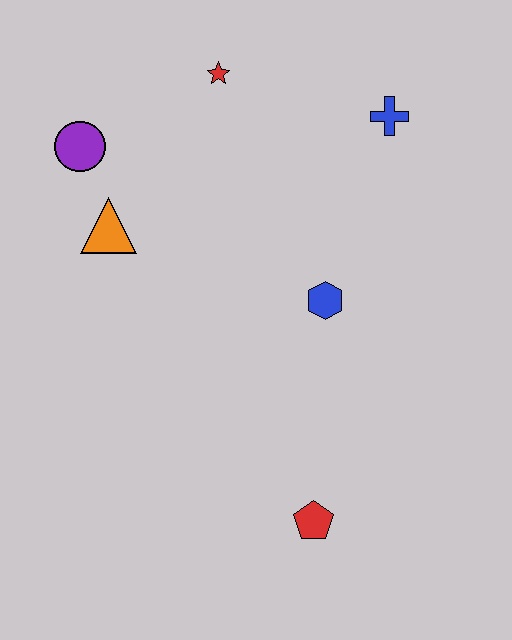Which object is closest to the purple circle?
The orange triangle is closest to the purple circle.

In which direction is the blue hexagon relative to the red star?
The blue hexagon is below the red star.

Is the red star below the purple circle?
No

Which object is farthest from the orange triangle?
The red pentagon is farthest from the orange triangle.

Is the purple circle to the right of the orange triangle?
No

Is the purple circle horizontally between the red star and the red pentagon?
No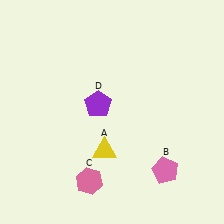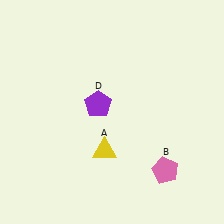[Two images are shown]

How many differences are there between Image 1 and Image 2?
There is 1 difference between the two images.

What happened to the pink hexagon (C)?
The pink hexagon (C) was removed in Image 2. It was in the bottom-left area of Image 1.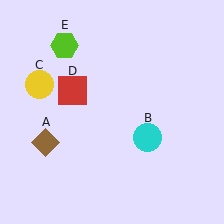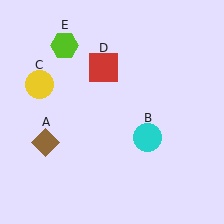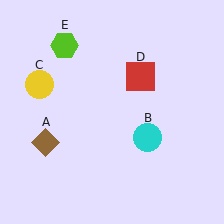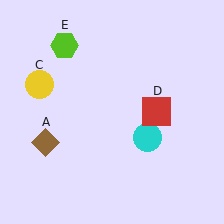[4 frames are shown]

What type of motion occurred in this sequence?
The red square (object D) rotated clockwise around the center of the scene.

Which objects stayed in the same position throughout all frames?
Brown diamond (object A) and cyan circle (object B) and yellow circle (object C) and lime hexagon (object E) remained stationary.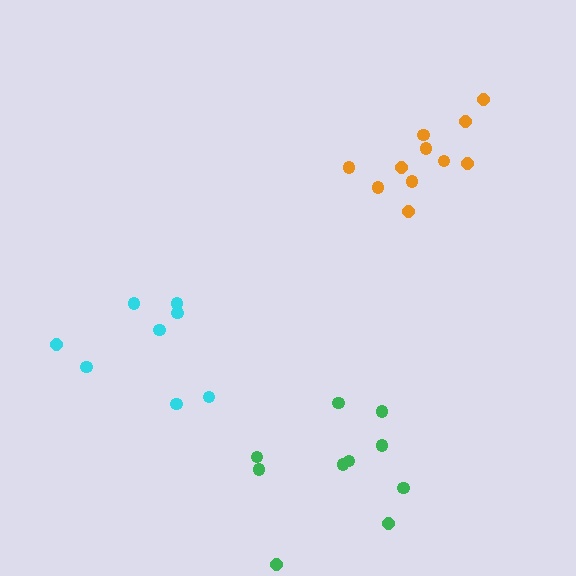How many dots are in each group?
Group 1: 8 dots, Group 2: 10 dots, Group 3: 11 dots (29 total).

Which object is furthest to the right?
The orange cluster is rightmost.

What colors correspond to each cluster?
The clusters are colored: cyan, green, orange.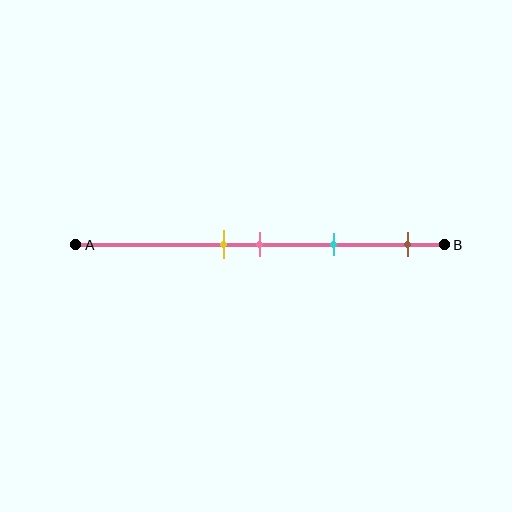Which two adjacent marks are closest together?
The yellow and pink marks are the closest adjacent pair.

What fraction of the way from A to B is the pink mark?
The pink mark is approximately 50% (0.5) of the way from A to B.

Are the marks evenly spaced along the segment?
No, the marks are not evenly spaced.